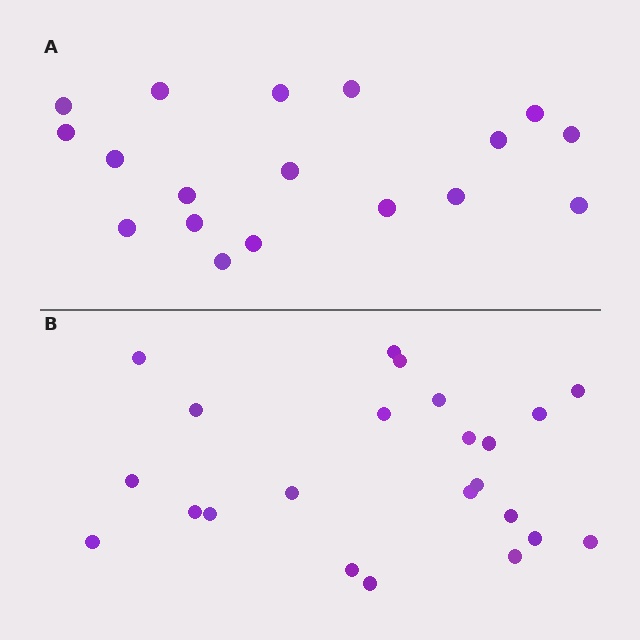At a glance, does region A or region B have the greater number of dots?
Region B (the bottom region) has more dots.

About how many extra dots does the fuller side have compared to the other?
Region B has about 5 more dots than region A.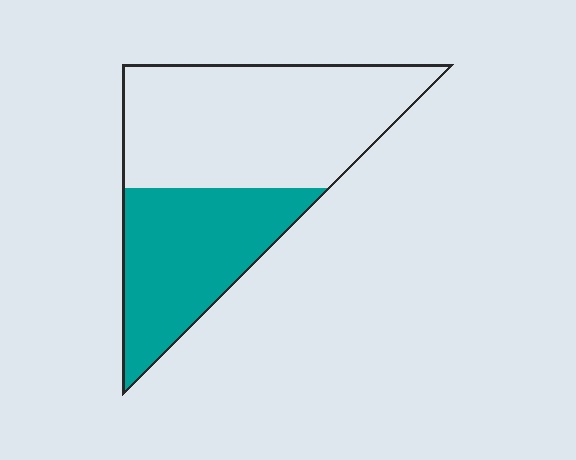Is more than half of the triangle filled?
No.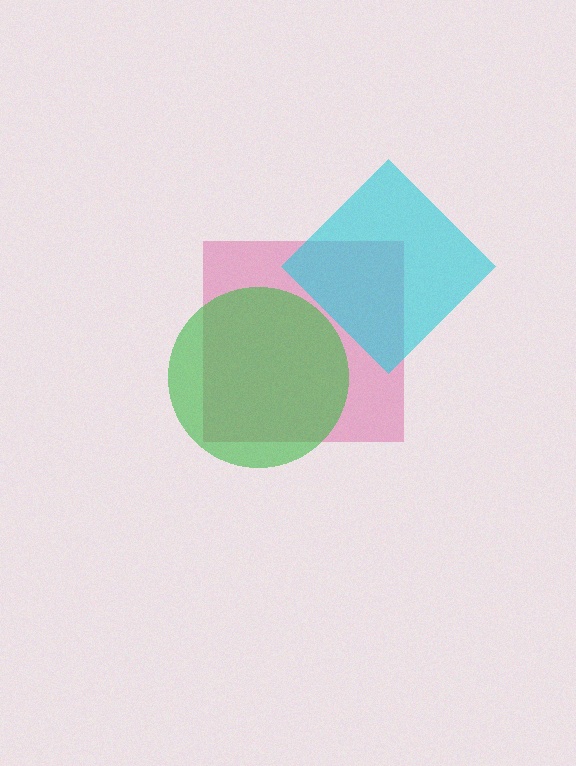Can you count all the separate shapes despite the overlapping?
Yes, there are 3 separate shapes.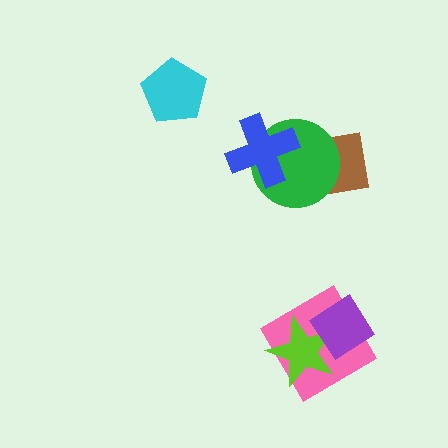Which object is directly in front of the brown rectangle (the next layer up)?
The green circle is directly in front of the brown rectangle.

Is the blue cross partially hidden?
No, no other shape covers it.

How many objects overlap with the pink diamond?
2 objects overlap with the pink diamond.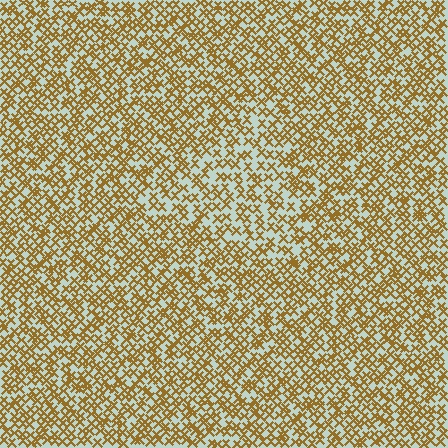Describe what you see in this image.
The image contains small brown elements arranged at two different densities. A triangle-shaped region is visible where the elements are less densely packed than the surrounding area.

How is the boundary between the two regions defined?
The boundary is defined by a change in element density (approximately 1.5x ratio). All elements are the same color, size, and shape.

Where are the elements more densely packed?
The elements are more densely packed outside the triangle boundary.